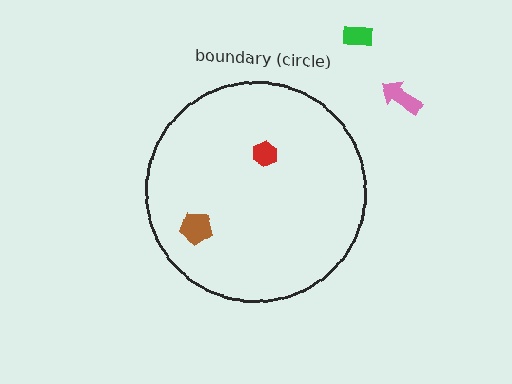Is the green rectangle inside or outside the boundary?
Outside.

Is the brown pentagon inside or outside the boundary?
Inside.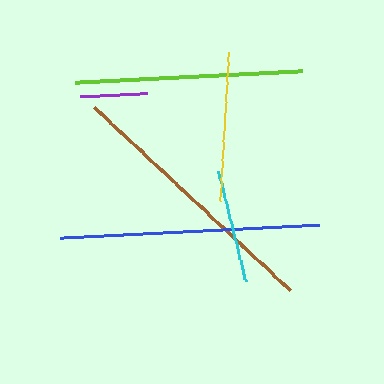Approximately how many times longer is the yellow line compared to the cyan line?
The yellow line is approximately 1.3 times the length of the cyan line.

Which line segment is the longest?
The brown line is the longest at approximately 269 pixels.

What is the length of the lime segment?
The lime segment is approximately 227 pixels long.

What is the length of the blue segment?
The blue segment is approximately 259 pixels long.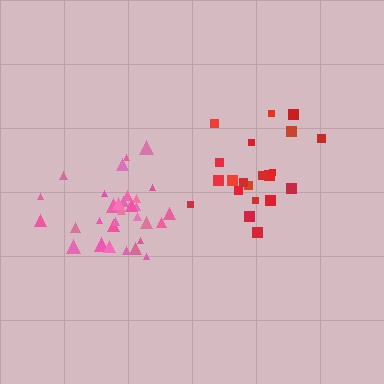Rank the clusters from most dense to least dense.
pink, red.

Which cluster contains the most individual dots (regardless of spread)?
Pink (33).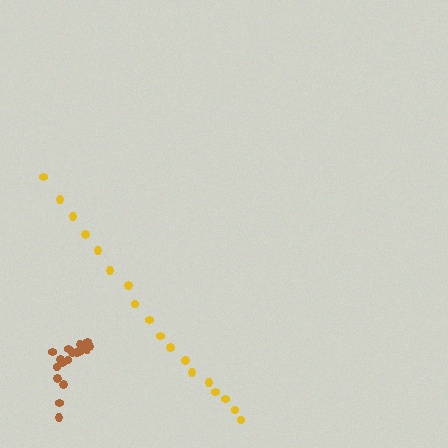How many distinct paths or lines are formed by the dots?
There are 2 distinct paths.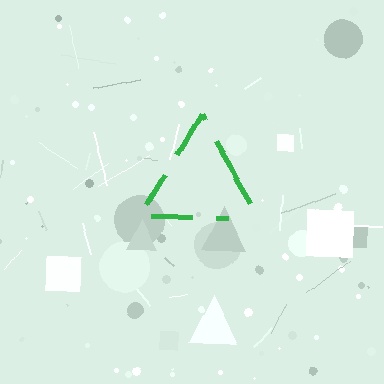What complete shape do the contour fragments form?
The contour fragments form a triangle.